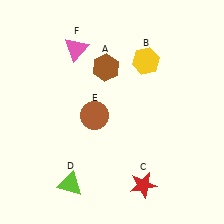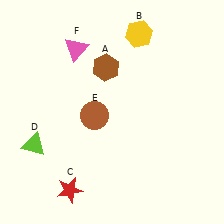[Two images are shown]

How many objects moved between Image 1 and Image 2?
3 objects moved between the two images.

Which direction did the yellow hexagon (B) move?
The yellow hexagon (B) moved up.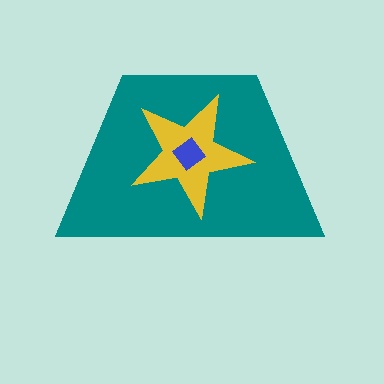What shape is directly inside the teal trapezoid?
The yellow star.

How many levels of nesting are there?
3.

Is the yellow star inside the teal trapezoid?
Yes.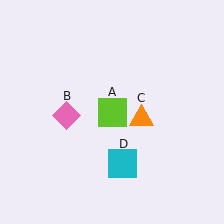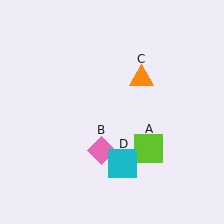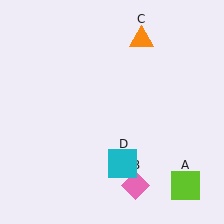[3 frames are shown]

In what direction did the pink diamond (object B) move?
The pink diamond (object B) moved down and to the right.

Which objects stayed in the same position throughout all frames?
Cyan square (object D) remained stationary.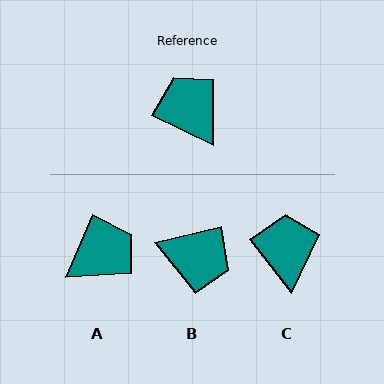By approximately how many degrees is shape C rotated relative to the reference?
Approximately 26 degrees clockwise.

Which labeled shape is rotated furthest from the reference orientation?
B, about 141 degrees away.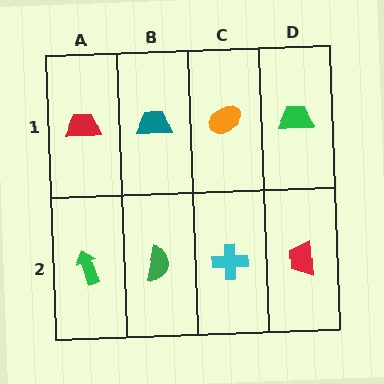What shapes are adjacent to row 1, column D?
A red trapezoid (row 2, column D), an orange ellipse (row 1, column C).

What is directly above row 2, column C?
An orange ellipse.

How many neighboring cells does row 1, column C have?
3.